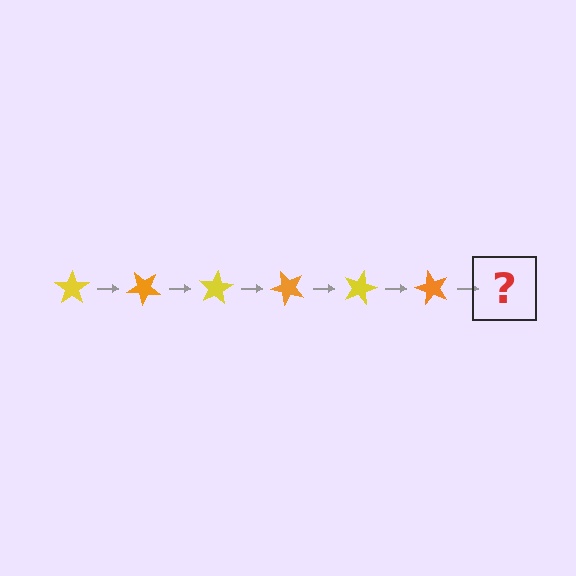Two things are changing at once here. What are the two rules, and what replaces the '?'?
The two rules are that it rotates 40 degrees each step and the color cycles through yellow and orange. The '?' should be a yellow star, rotated 240 degrees from the start.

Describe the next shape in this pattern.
It should be a yellow star, rotated 240 degrees from the start.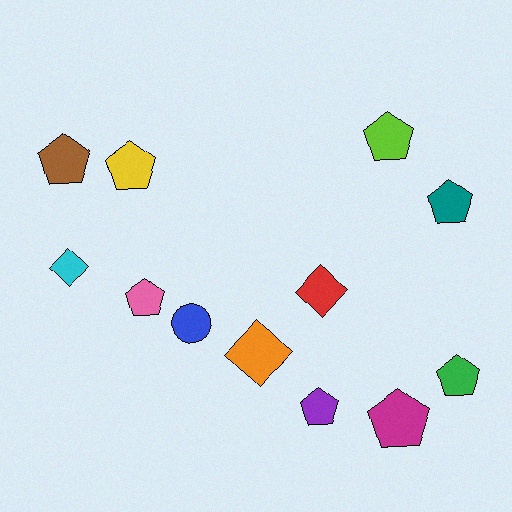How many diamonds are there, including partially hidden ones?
There are 3 diamonds.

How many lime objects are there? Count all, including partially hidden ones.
There is 1 lime object.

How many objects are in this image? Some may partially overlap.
There are 12 objects.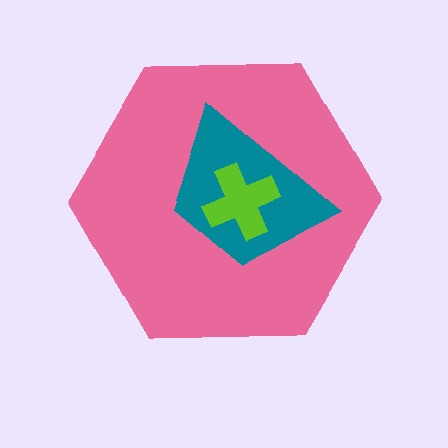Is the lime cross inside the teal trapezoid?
Yes.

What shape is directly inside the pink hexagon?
The teal trapezoid.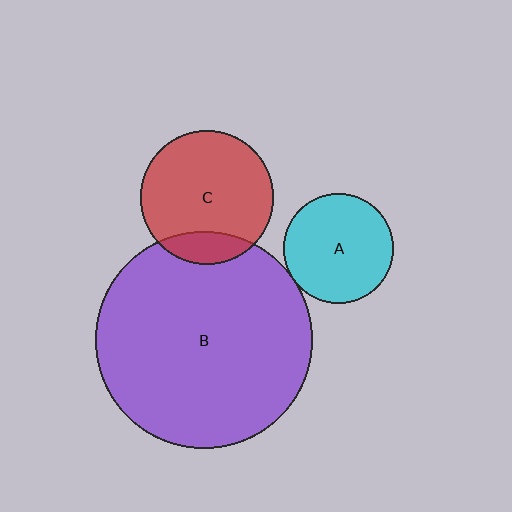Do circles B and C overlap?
Yes.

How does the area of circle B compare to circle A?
Approximately 3.9 times.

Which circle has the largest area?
Circle B (purple).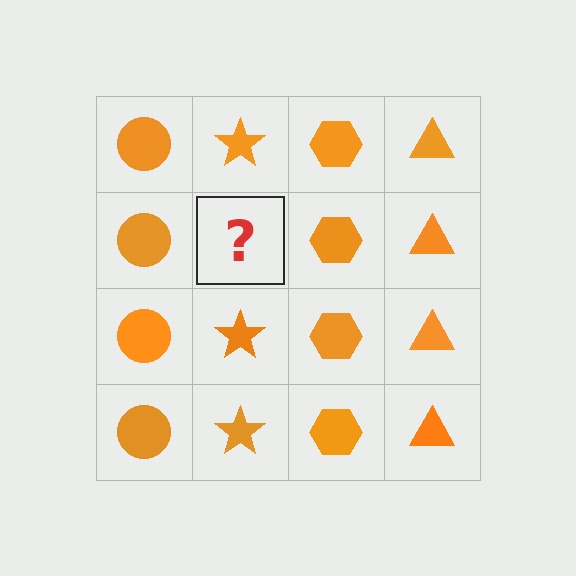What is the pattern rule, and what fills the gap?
The rule is that each column has a consistent shape. The gap should be filled with an orange star.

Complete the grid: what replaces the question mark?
The question mark should be replaced with an orange star.